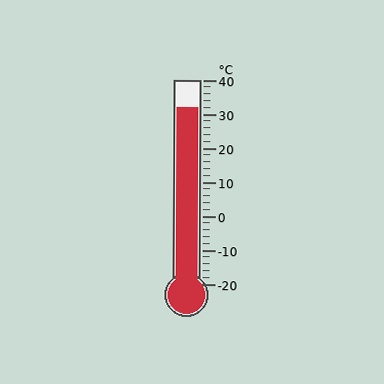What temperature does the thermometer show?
The thermometer shows approximately 32°C.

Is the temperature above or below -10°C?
The temperature is above -10°C.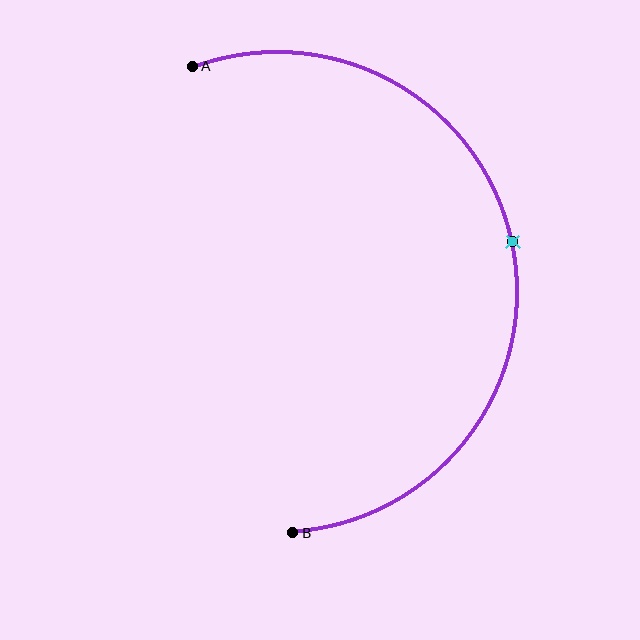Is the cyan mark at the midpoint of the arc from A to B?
Yes. The cyan mark lies on the arc at equal arc-length from both A and B — it is the arc midpoint.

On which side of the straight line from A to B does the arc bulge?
The arc bulges to the right of the straight line connecting A and B.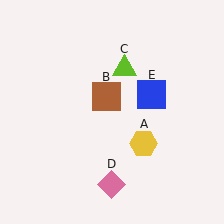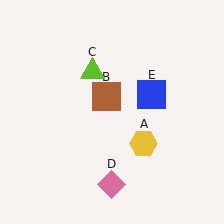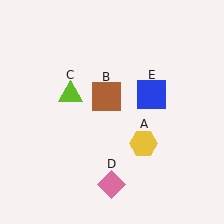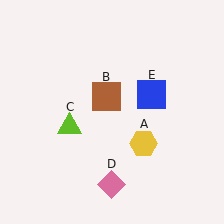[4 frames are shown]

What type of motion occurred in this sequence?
The lime triangle (object C) rotated counterclockwise around the center of the scene.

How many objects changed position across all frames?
1 object changed position: lime triangle (object C).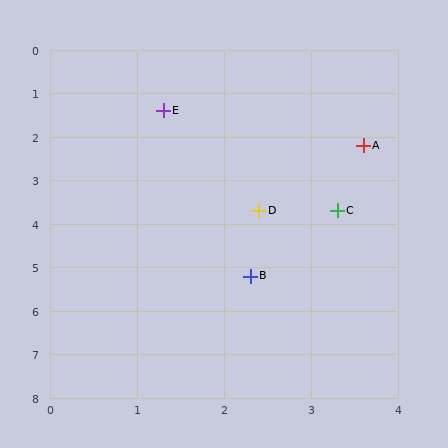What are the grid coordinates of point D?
Point D is at approximately (2.4, 3.7).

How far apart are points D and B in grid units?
Points D and B are about 1.5 grid units apart.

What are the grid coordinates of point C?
Point C is at approximately (3.3, 3.7).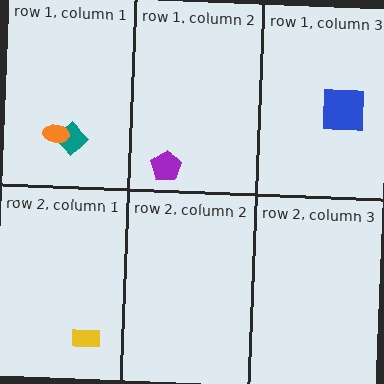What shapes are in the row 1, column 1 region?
The teal diamond, the orange ellipse.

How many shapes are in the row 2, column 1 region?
1.